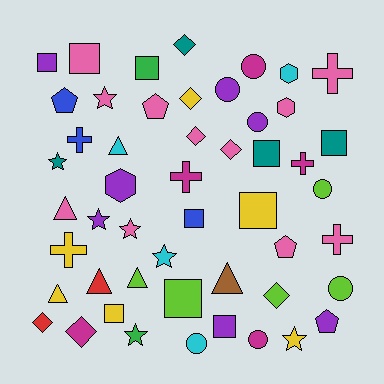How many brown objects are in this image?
There is 1 brown object.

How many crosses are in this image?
There are 6 crosses.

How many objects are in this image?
There are 50 objects.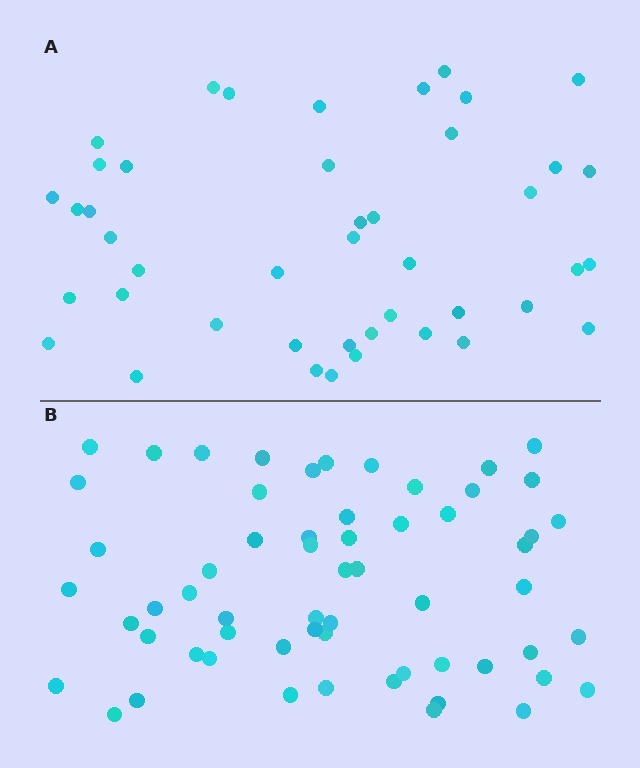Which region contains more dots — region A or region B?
Region B (the bottom region) has more dots.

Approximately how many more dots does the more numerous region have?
Region B has approximately 15 more dots than region A.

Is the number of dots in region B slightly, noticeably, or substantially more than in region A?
Region B has noticeably more, but not dramatically so. The ratio is roughly 1.4 to 1.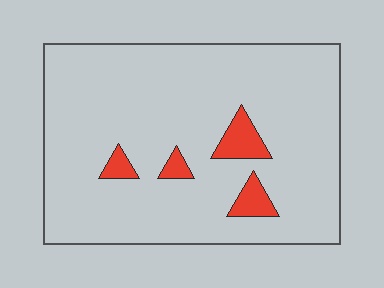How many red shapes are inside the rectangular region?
4.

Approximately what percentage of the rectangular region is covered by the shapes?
Approximately 5%.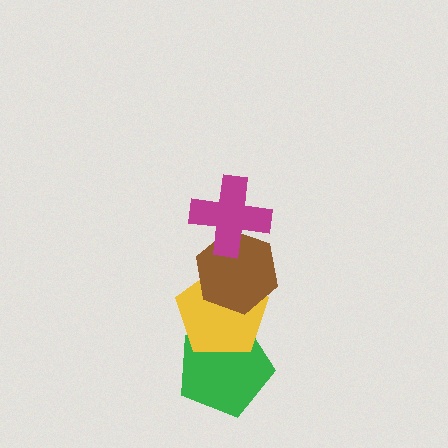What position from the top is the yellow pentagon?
The yellow pentagon is 3rd from the top.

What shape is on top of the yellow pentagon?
The brown hexagon is on top of the yellow pentagon.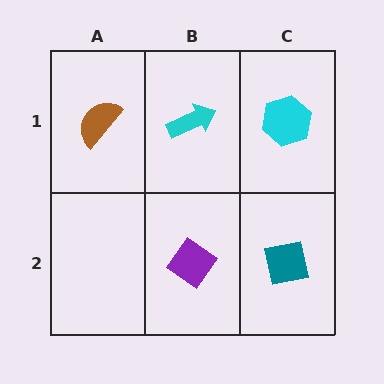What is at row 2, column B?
A purple diamond.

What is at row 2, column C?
A teal square.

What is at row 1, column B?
A cyan arrow.